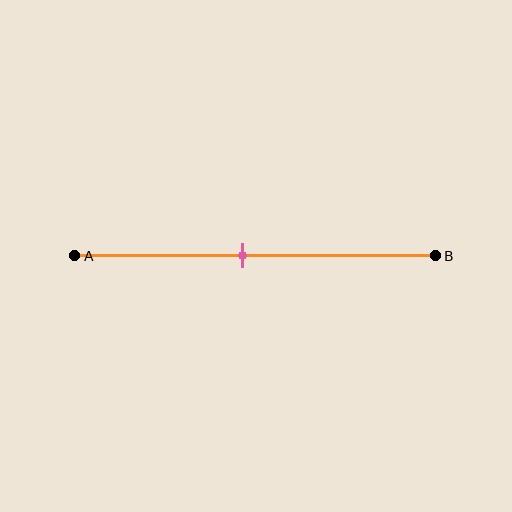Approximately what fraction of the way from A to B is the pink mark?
The pink mark is approximately 45% of the way from A to B.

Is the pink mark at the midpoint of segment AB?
No, the mark is at about 45% from A, not at the 50% midpoint.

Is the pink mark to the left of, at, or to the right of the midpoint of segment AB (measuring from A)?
The pink mark is to the left of the midpoint of segment AB.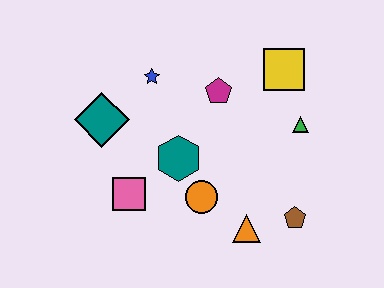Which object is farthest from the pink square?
The yellow square is farthest from the pink square.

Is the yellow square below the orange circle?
No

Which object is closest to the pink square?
The teal hexagon is closest to the pink square.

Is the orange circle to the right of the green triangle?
No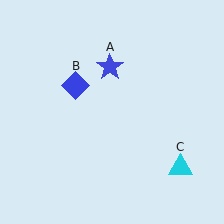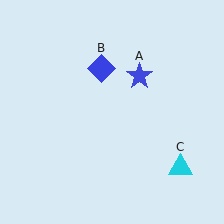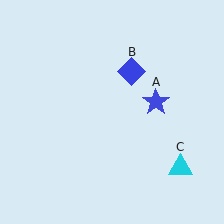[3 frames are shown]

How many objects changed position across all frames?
2 objects changed position: blue star (object A), blue diamond (object B).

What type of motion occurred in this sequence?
The blue star (object A), blue diamond (object B) rotated clockwise around the center of the scene.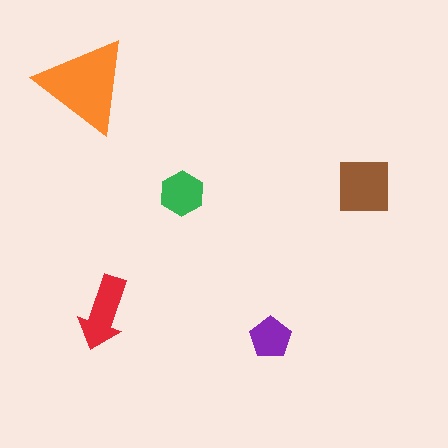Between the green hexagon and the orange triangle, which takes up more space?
The orange triangle.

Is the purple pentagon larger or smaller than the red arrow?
Smaller.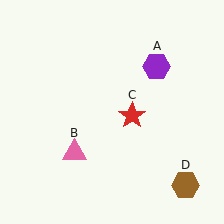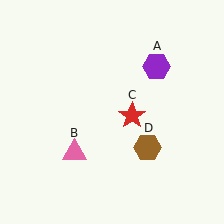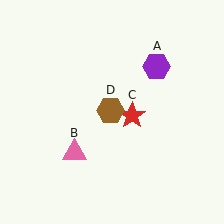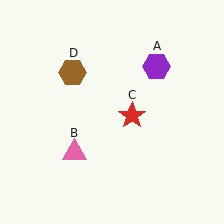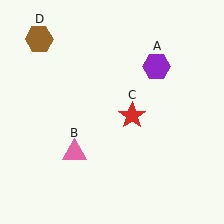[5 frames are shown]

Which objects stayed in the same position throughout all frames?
Purple hexagon (object A) and pink triangle (object B) and red star (object C) remained stationary.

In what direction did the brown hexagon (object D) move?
The brown hexagon (object D) moved up and to the left.